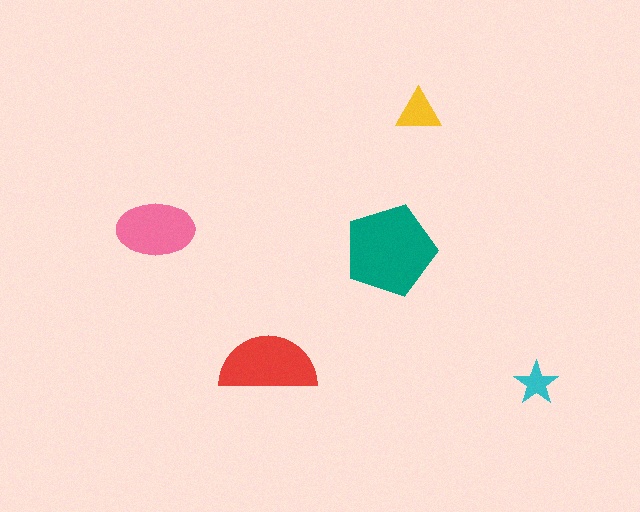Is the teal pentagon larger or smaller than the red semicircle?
Larger.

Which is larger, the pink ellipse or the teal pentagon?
The teal pentagon.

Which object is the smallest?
The cyan star.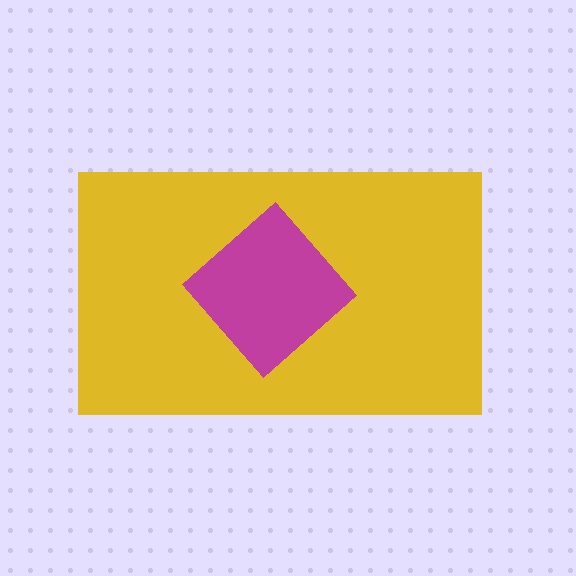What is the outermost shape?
The yellow rectangle.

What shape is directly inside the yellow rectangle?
The magenta diamond.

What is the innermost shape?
The magenta diamond.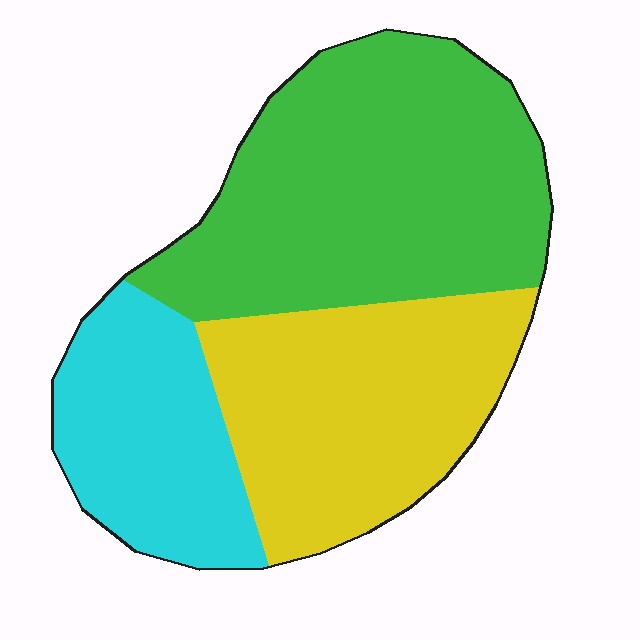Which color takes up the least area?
Cyan, at roughly 20%.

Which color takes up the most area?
Green, at roughly 45%.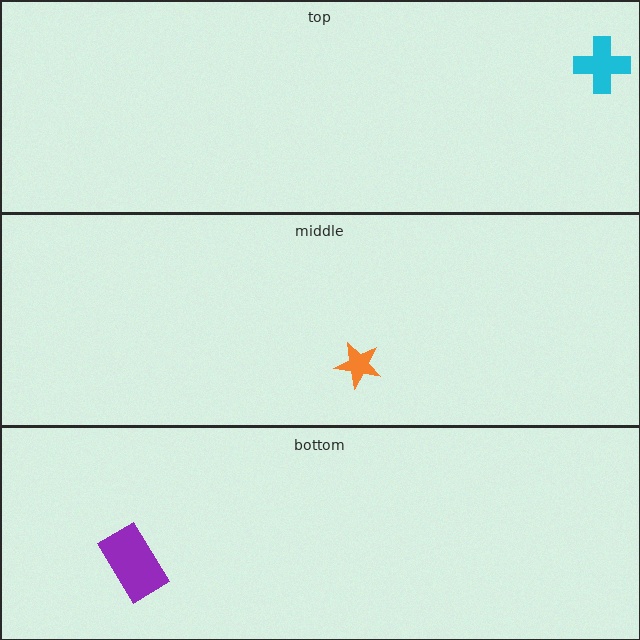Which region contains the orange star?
The middle region.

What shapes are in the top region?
The cyan cross.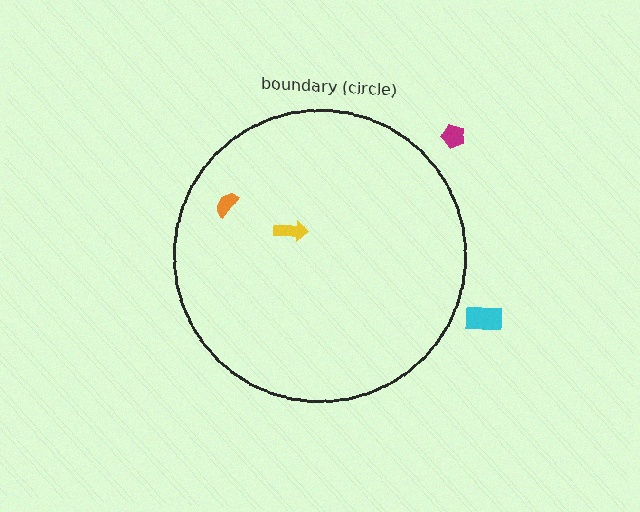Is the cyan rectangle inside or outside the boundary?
Outside.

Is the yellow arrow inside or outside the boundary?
Inside.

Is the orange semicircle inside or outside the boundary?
Inside.